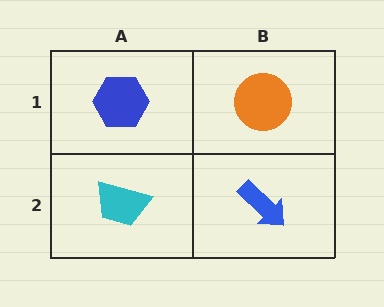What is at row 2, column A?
A cyan trapezoid.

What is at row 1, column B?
An orange circle.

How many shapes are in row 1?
2 shapes.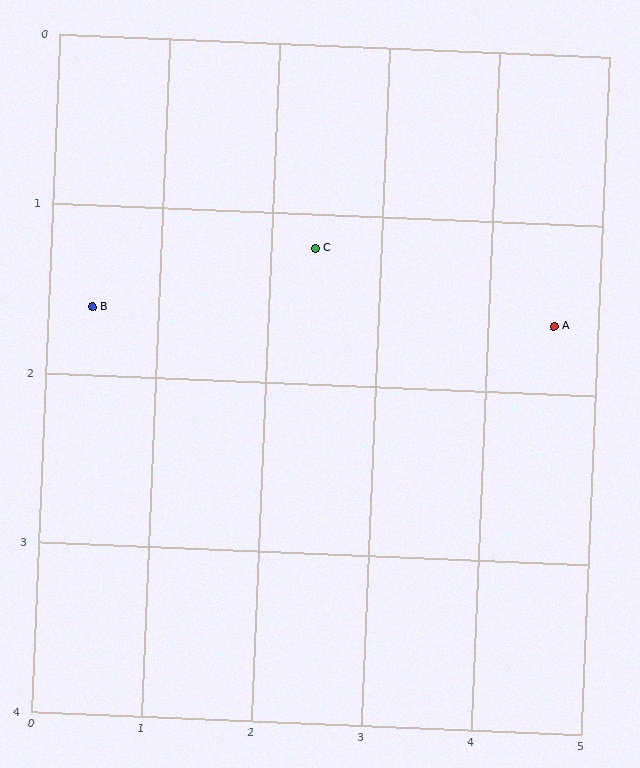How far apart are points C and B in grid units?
Points C and B are about 2.0 grid units apart.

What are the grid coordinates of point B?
Point B is at approximately (0.4, 1.6).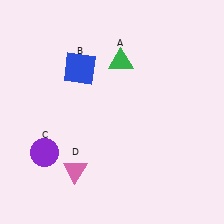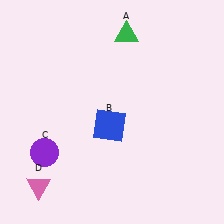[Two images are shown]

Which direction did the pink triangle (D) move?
The pink triangle (D) moved left.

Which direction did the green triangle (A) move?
The green triangle (A) moved up.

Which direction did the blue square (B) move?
The blue square (B) moved down.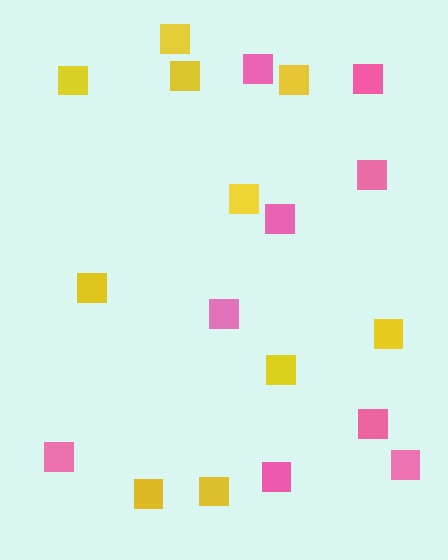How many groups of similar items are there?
There are 2 groups: one group of pink squares (9) and one group of yellow squares (10).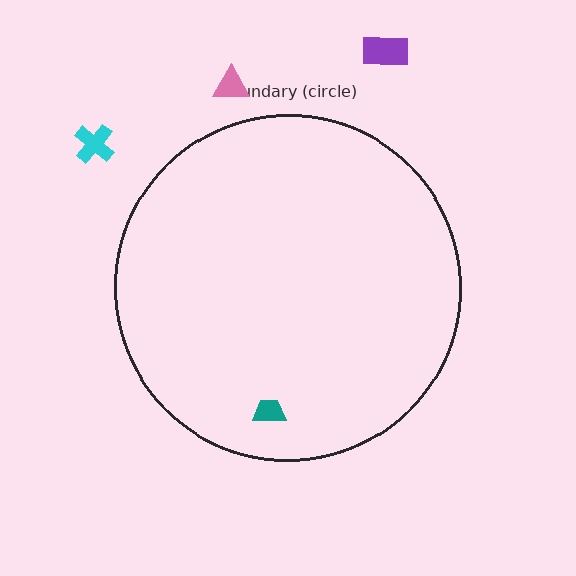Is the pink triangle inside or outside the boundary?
Outside.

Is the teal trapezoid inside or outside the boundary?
Inside.